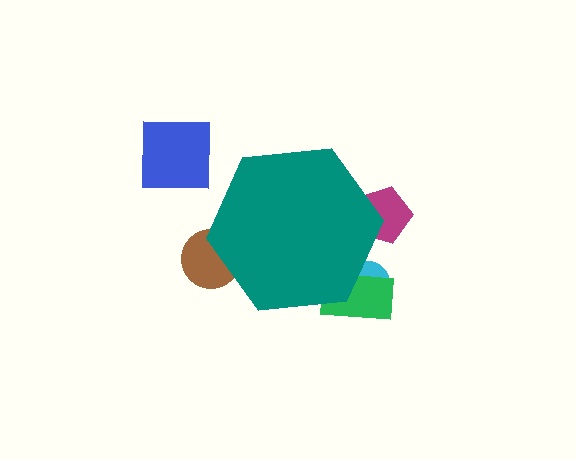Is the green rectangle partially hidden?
Yes, the green rectangle is partially hidden behind the teal hexagon.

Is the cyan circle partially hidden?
Yes, the cyan circle is partially hidden behind the teal hexagon.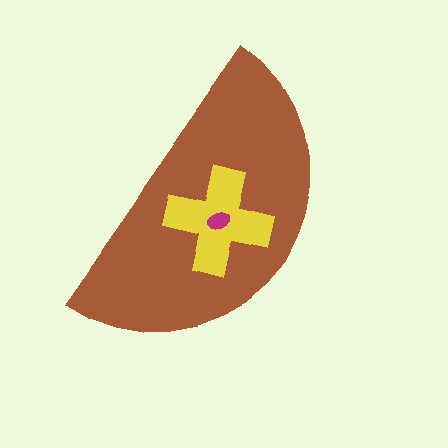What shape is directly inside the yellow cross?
The magenta ellipse.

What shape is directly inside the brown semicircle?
The yellow cross.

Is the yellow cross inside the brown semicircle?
Yes.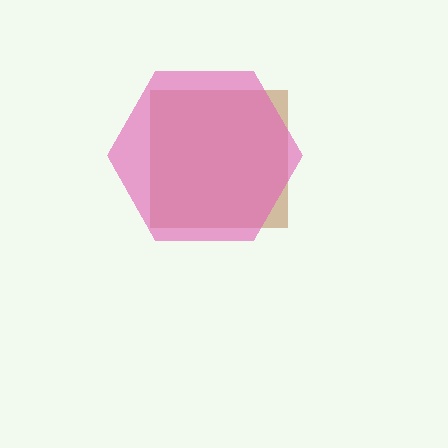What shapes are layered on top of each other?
The layered shapes are: a brown square, a pink hexagon.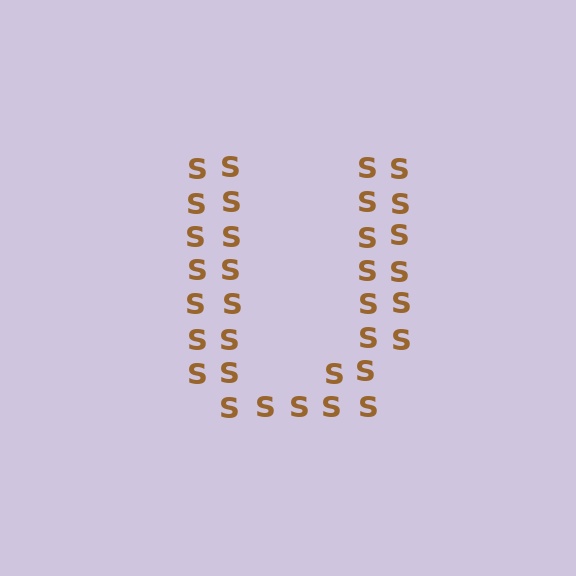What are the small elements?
The small elements are letter S's.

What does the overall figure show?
The overall figure shows the letter U.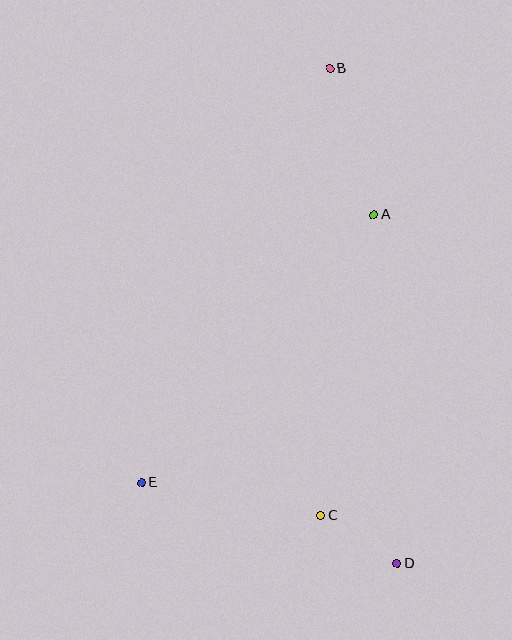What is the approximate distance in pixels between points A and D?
The distance between A and D is approximately 350 pixels.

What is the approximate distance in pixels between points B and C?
The distance between B and C is approximately 447 pixels.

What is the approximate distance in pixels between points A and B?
The distance between A and B is approximately 153 pixels.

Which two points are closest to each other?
Points C and D are closest to each other.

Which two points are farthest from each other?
Points B and D are farthest from each other.